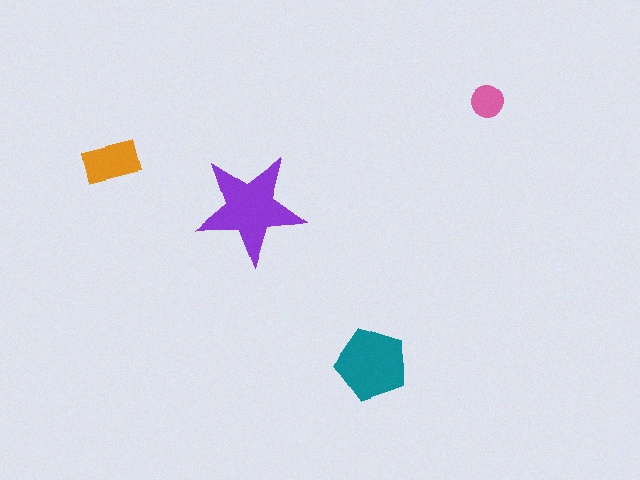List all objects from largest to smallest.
The purple star, the teal pentagon, the orange rectangle, the pink circle.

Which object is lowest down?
The teal pentagon is bottommost.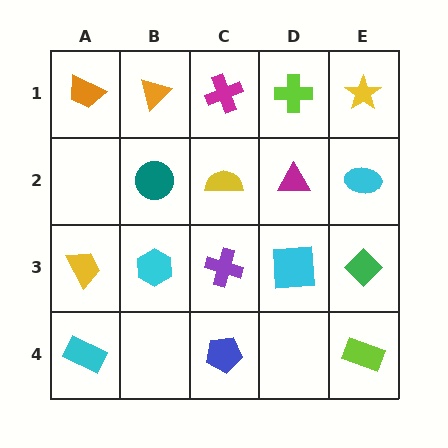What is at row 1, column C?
A magenta cross.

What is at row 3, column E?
A green diamond.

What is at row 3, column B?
A cyan hexagon.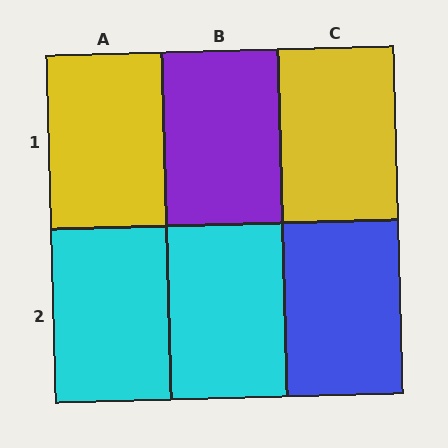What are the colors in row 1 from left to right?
Yellow, purple, yellow.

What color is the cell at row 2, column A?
Cyan.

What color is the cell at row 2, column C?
Blue.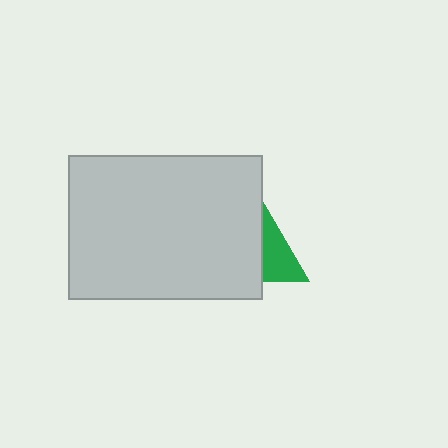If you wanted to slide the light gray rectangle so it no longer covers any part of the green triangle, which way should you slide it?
Slide it left — that is the most direct way to separate the two shapes.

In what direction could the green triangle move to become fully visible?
The green triangle could move right. That would shift it out from behind the light gray rectangle entirely.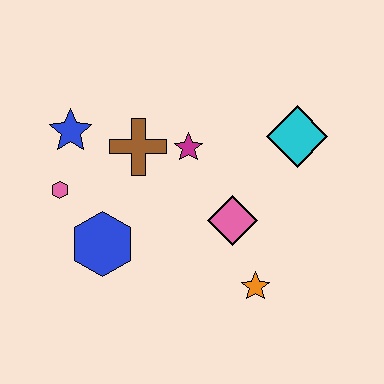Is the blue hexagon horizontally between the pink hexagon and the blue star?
No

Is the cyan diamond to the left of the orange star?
No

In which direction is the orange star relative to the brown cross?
The orange star is below the brown cross.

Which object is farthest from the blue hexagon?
The cyan diamond is farthest from the blue hexagon.